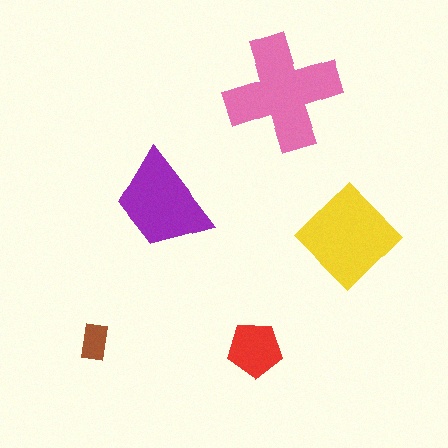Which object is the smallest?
The brown rectangle.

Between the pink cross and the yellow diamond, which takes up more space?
The pink cross.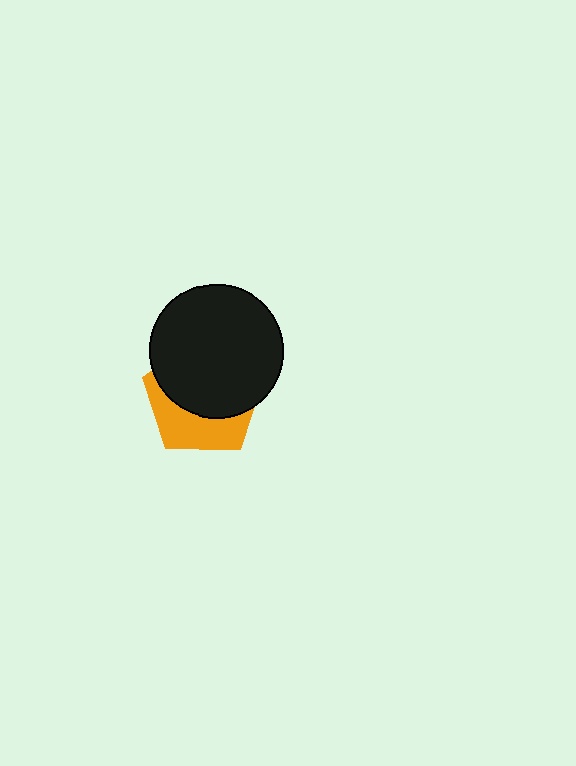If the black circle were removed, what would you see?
You would see the complete orange pentagon.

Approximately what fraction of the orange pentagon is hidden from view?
Roughly 62% of the orange pentagon is hidden behind the black circle.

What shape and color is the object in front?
The object in front is a black circle.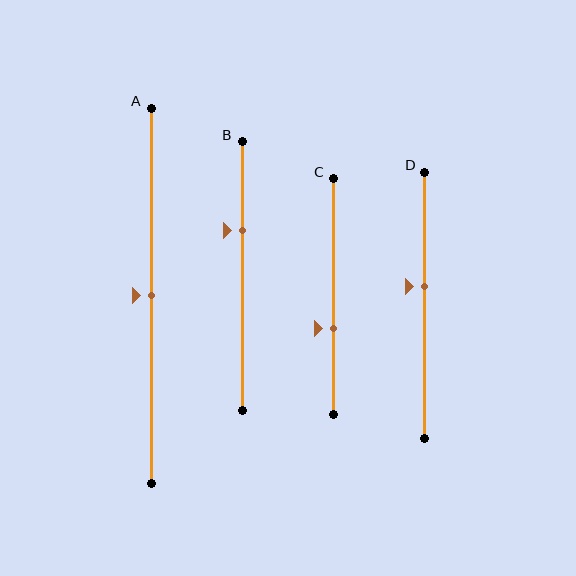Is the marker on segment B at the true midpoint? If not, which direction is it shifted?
No, the marker on segment B is shifted upward by about 17% of the segment length.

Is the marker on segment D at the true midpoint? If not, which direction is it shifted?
No, the marker on segment D is shifted upward by about 7% of the segment length.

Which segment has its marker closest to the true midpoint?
Segment A has its marker closest to the true midpoint.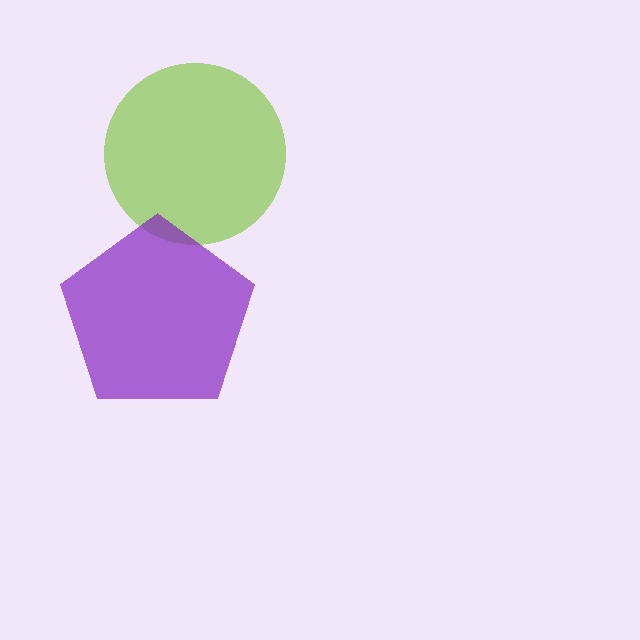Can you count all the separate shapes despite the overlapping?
Yes, there are 2 separate shapes.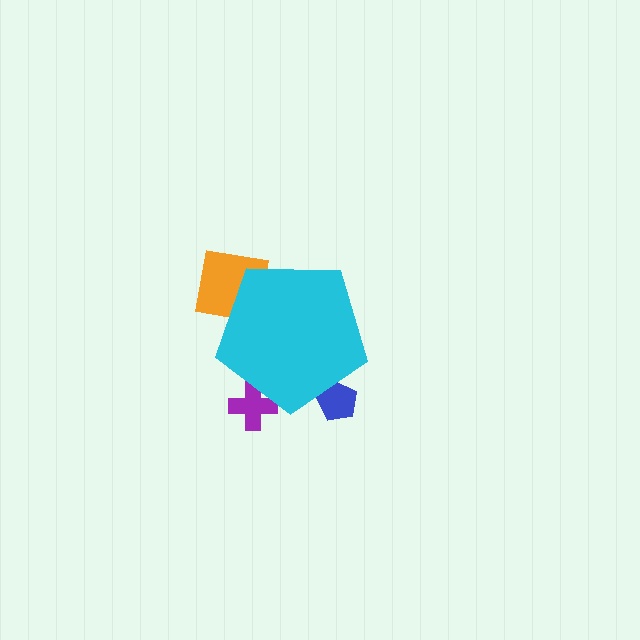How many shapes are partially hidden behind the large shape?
3 shapes are partially hidden.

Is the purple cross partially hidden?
Yes, the purple cross is partially hidden behind the cyan pentagon.